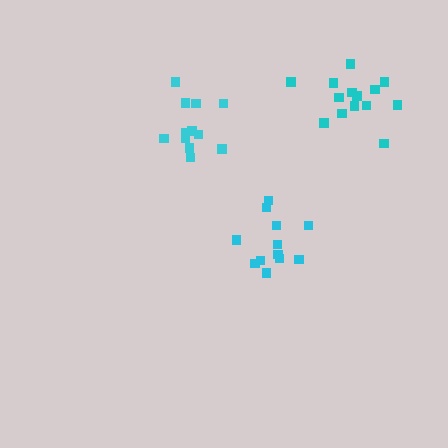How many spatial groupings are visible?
There are 3 spatial groupings.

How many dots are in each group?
Group 1: 12 dots, Group 2: 14 dots, Group 3: 12 dots (38 total).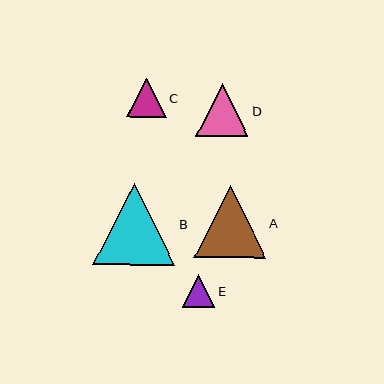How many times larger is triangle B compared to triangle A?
Triangle B is approximately 1.1 times the size of triangle A.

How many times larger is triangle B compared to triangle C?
Triangle B is approximately 2.1 times the size of triangle C.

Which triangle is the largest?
Triangle B is the largest with a size of approximately 82 pixels.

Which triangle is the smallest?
Triangle E is the smallest with a size of approximately 33 pixels.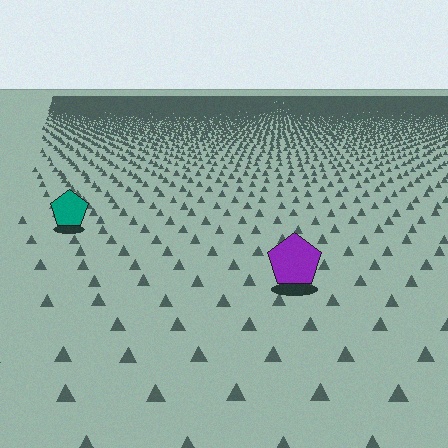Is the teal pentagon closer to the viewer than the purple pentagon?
No. The purple pentagon is closer — you can tell from the texture gradient: the ground texture is coarser near it.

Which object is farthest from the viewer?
The teal pentagon is farthest from the viewer. It appears smaller and the ground texture around it is denser.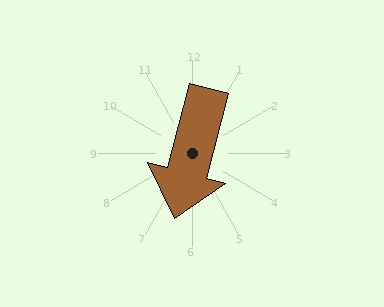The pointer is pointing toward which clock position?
Roughly 6 o'clock.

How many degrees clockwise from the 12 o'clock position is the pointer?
Approximately 195 degrees.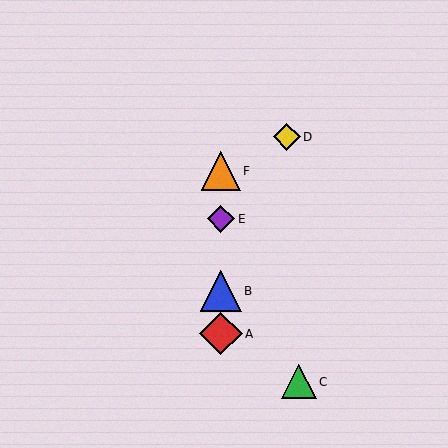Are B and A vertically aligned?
Yes, both are at x≈221.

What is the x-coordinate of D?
Object D is at x≈287.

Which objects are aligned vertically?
Objects A, B, E, F are aligned vertically.